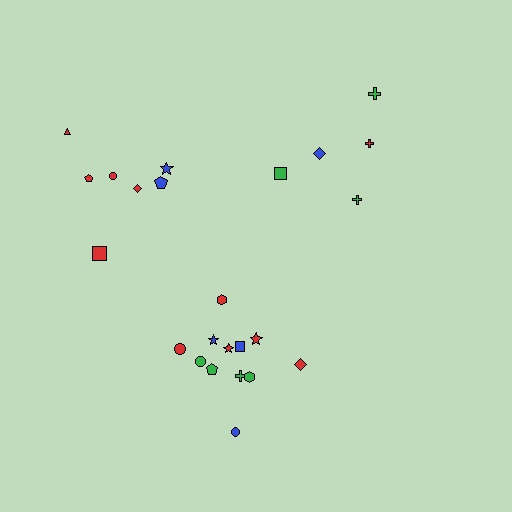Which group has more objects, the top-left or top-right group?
The top-left group.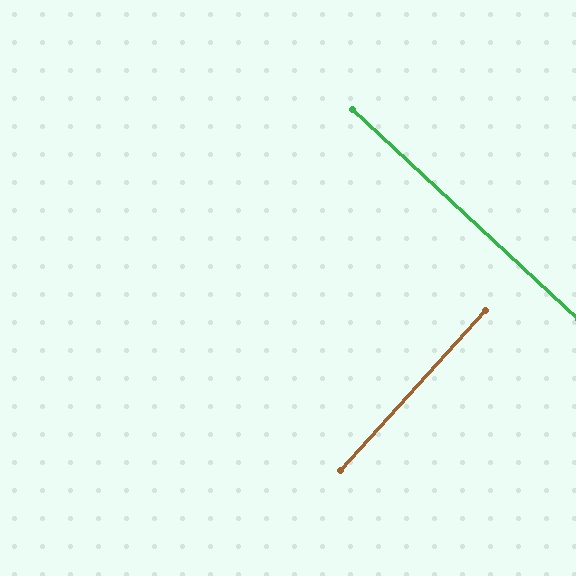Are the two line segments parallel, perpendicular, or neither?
Perpendicular — they meet at approximately 89°.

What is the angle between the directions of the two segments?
Approximately 89 degrees.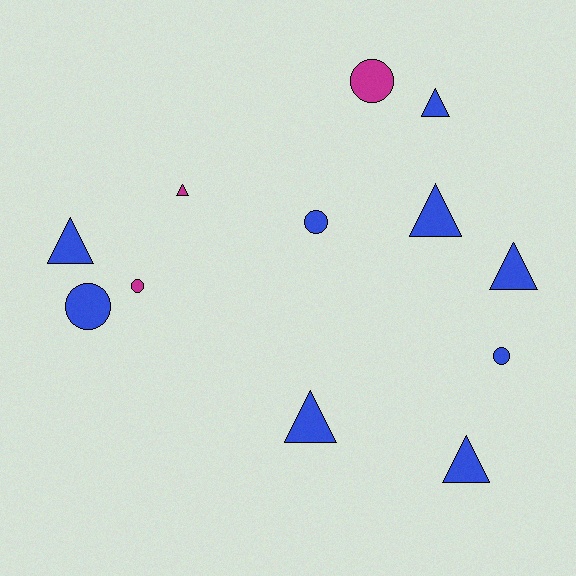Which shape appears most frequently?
Triangle, with 7 objects.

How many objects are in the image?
There are 12 objects.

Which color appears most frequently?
Blue, with 9 objects.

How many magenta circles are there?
There are 2 magenta circles.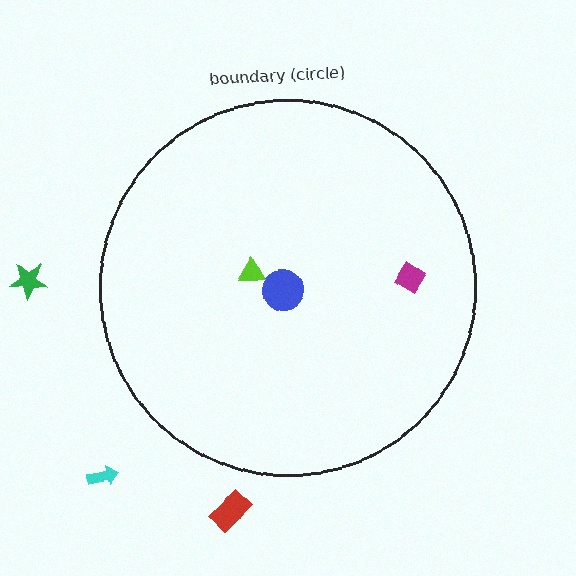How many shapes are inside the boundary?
3 inside, 3 outside.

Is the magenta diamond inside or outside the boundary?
Inside.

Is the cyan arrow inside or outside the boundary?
Outside.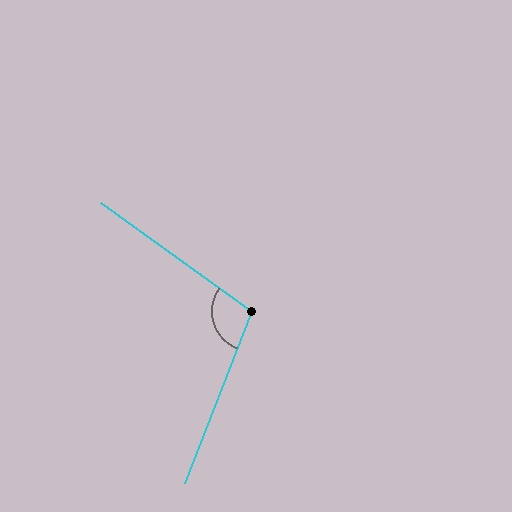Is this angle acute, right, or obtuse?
It is obtuse.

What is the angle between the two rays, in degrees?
Approximately 104 degrees.